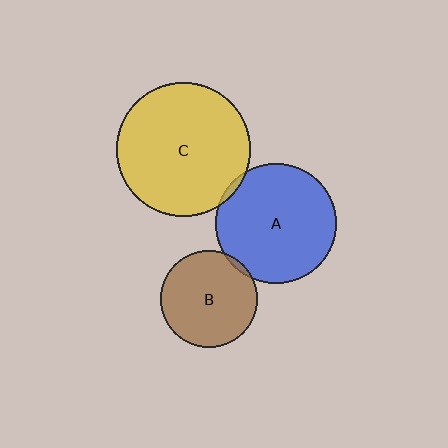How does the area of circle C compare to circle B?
Approximately 1.9 times.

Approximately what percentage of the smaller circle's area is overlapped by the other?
Approximately 5%.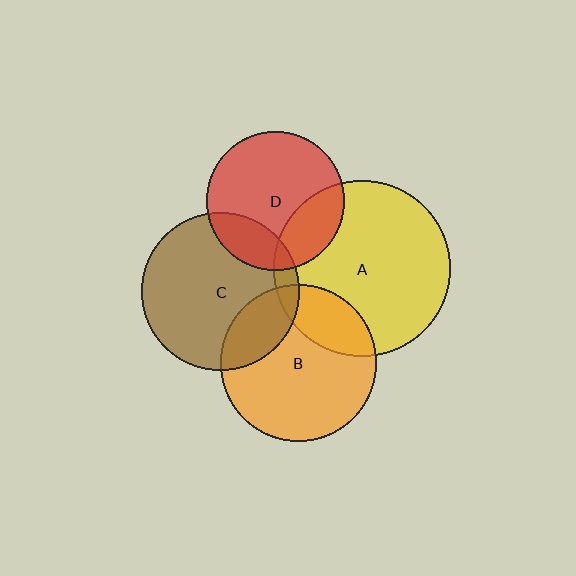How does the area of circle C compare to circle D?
Approximately 1.3 times.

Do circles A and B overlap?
Yes.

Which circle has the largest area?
Circle A (yellow).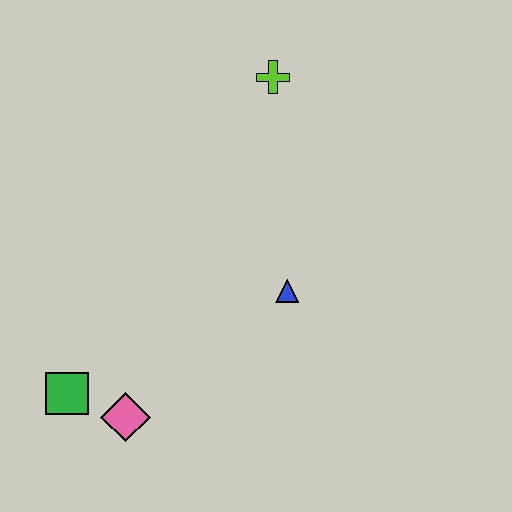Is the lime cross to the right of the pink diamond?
Yes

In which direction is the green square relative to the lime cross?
The green square is below the lime cross.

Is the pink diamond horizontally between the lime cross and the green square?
Yes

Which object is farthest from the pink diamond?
The lime cross is farthest from the pink diamond.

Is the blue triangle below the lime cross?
Yes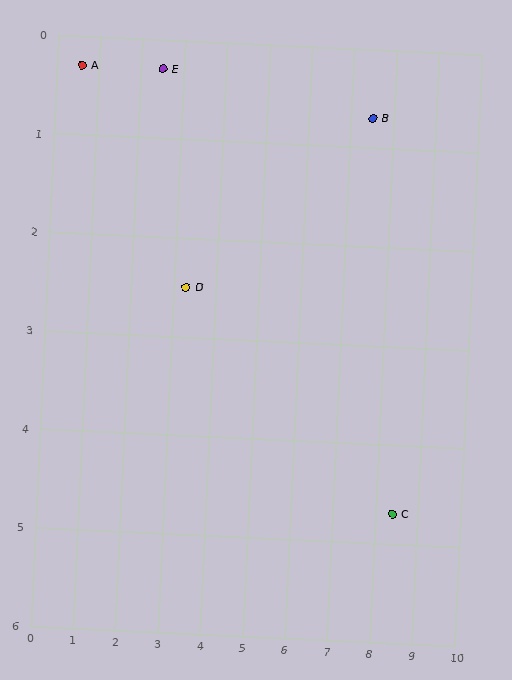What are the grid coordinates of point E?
Point E is at approximately (2.5, 0.3).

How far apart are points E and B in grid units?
Points E and B are about 5.0 grid units apart.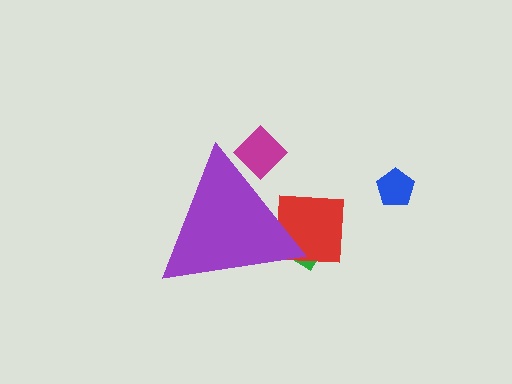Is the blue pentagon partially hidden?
No, the blue pentagon is fully visible.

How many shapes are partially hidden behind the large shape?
3 shapes are partially hidden.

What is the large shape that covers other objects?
A purple triangle.